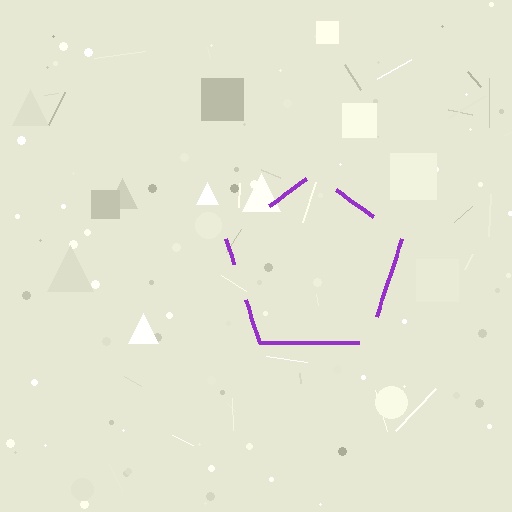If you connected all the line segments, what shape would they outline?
They would outline a pentagon.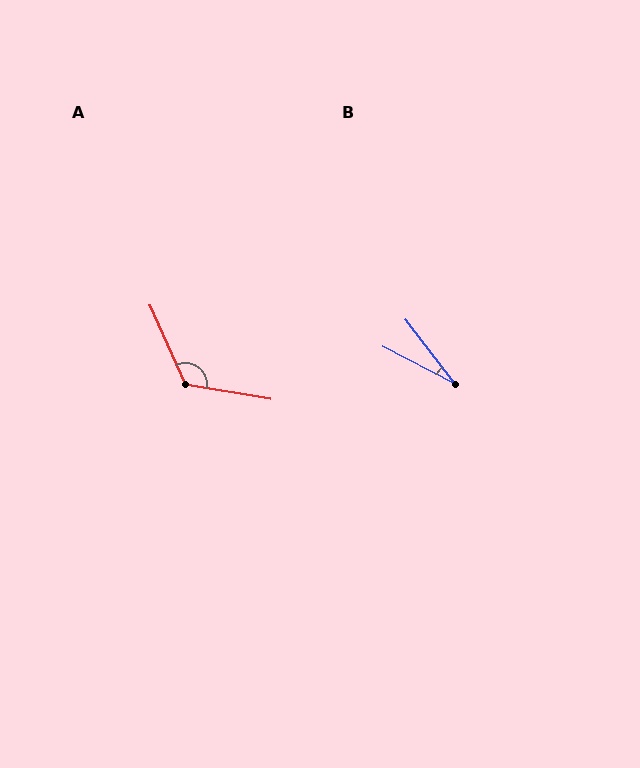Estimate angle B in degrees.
Approximately 25 degrees.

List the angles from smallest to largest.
B (25°), A (124°).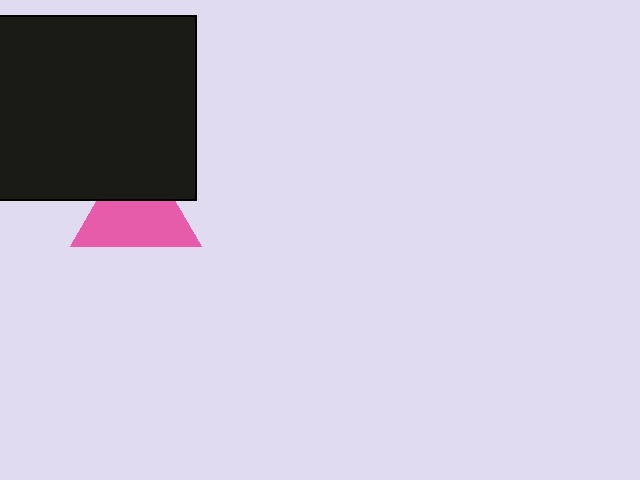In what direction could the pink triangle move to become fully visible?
The pink triangle could move down. That would shift it out from behind the black rectangle entirely.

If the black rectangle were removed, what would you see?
You would see the complete pink triangle.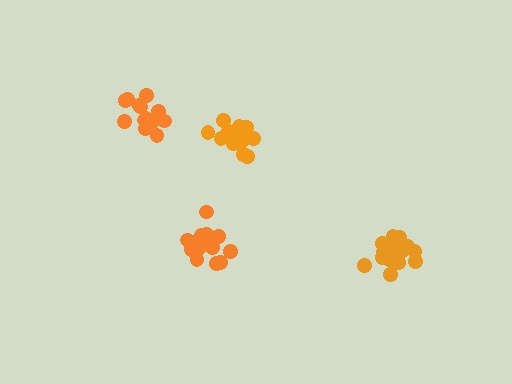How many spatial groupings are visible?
There are 4 spatial groupings.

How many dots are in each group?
Group 1: 18 dots, Group 2: 18 dots, Group 3: 13 dots, Group 4: 18 dots (67 total).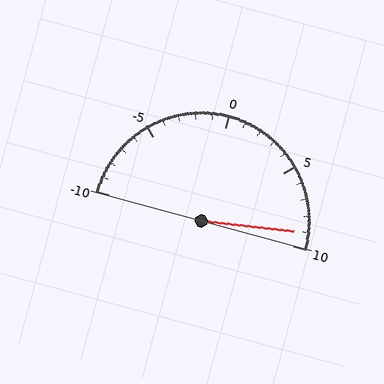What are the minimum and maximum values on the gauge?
The gauge ranges from -10 to 10.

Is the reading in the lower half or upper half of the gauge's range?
The reading is in the upper half of the range (-10 to 10).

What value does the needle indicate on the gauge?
The needle indicates approximately 9.